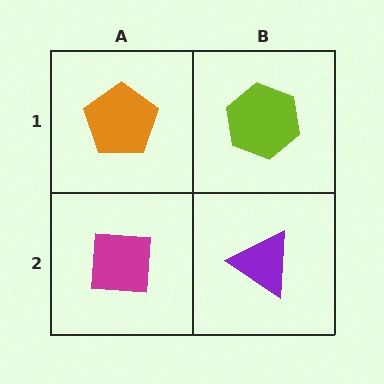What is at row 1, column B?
A lime hexagon.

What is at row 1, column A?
An orange pentagon.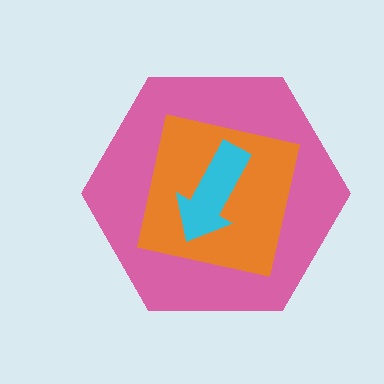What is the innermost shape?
The cyan arrow.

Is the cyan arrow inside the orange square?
Yes.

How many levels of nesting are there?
3.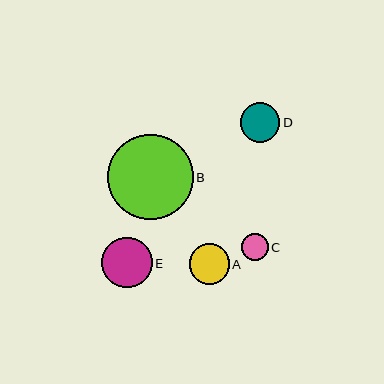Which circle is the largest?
Circle B is the largest with a size of approximately 86 pixels.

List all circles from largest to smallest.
From largest to smallest: B, E, A, D, C.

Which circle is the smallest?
Circle C is the smallest with a size of approximately 27 pixels.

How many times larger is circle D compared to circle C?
Circle D is approximately 1.5 times the size of circle C.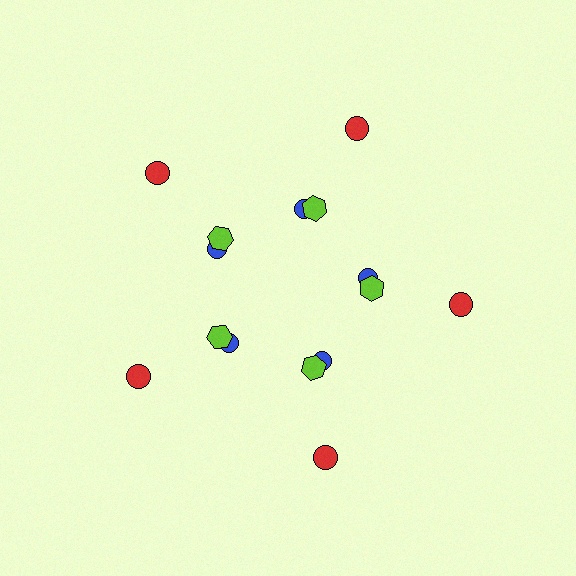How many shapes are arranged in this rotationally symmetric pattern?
There are 15 shapes, arranged in 5 groups of 3.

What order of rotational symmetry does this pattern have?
This pattern has 5-fold rotational symmetry.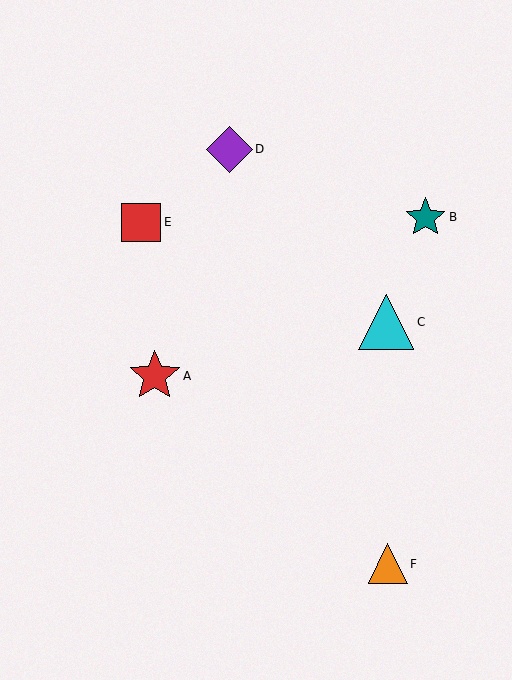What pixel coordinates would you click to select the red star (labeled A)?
Click at (155, 376) to select the red star A.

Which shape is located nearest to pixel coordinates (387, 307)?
The cyan triangle (labeled C) at (386, 322) is nearest to that location.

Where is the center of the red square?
The center of the red square is at (141, 222).